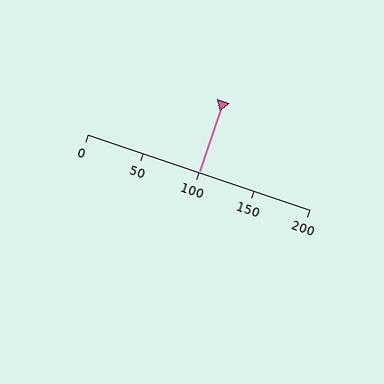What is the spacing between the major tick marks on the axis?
The major ticks are spaced 50 apart.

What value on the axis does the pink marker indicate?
The marker indicates approximately 100.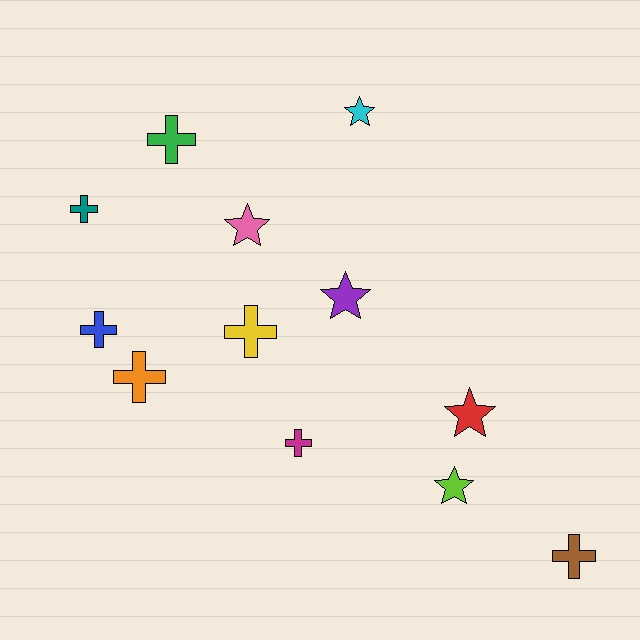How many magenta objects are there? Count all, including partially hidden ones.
There is 1 magenta object.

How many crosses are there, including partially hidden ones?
There are 7 crosses.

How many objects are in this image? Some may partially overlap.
There are 12 objects.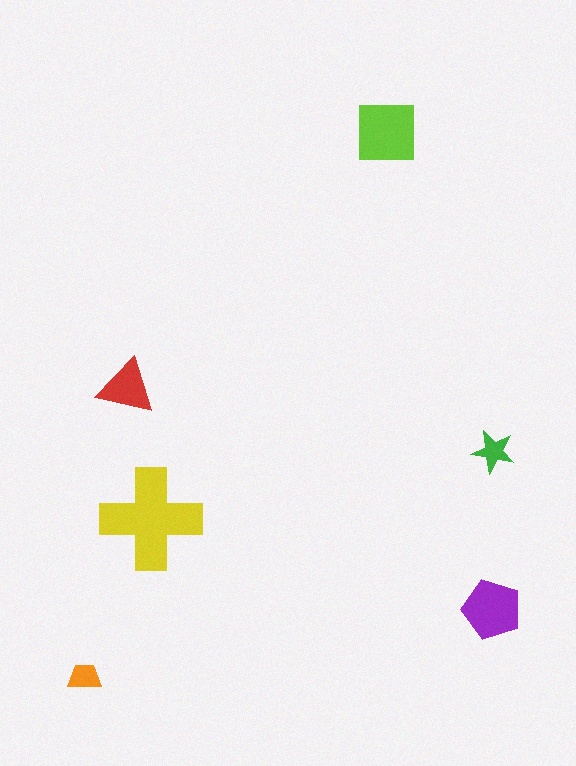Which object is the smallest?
The orange trapezoid.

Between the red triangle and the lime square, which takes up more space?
The lime square.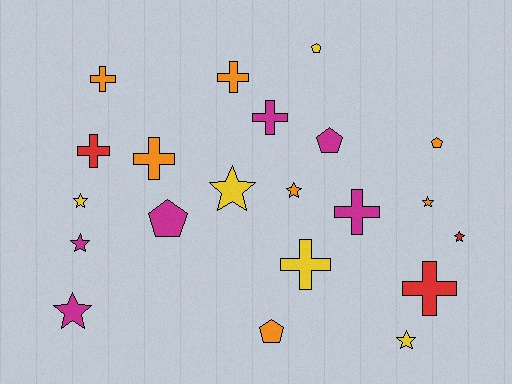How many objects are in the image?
There are 21 objects.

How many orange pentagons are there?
There are 2 orange pentagons.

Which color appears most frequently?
Orange, with 7 objects.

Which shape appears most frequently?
Cross, with 8 objects.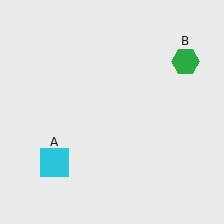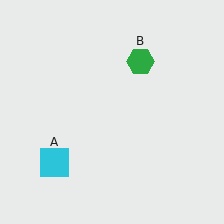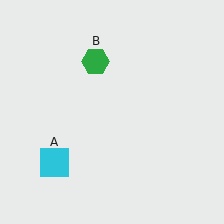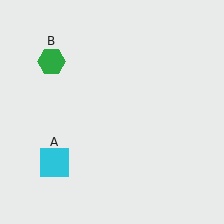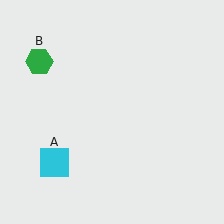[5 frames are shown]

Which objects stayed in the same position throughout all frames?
Cyan square (object A) remained stationary.